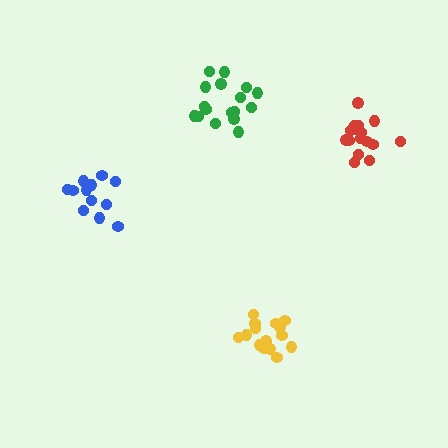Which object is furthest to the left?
The blue cluster is leftmost.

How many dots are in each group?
Group 1: 17 dots, Group 2: 15 dots, Group 3: 12 dots, Group 4: 16 dots (60 total).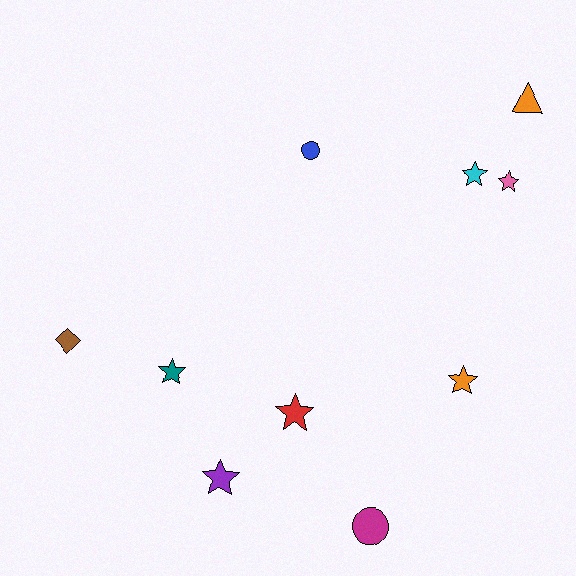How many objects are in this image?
There are 10 objects.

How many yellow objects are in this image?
There are no yellow objects.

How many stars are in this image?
There are 6 stars.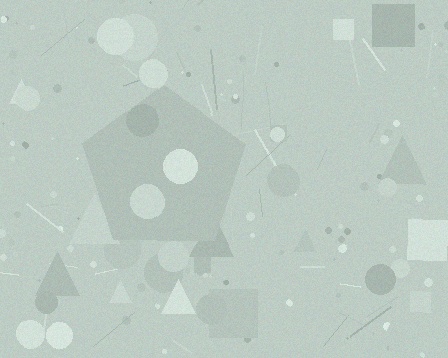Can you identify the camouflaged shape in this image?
The camouflaged shape is a pentagon.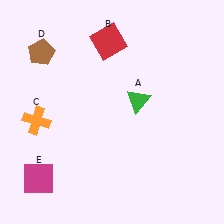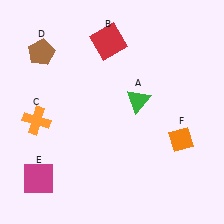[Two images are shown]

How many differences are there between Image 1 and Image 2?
There is 1 difference between the two images.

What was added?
An orange diamond (F) was added in Image 2.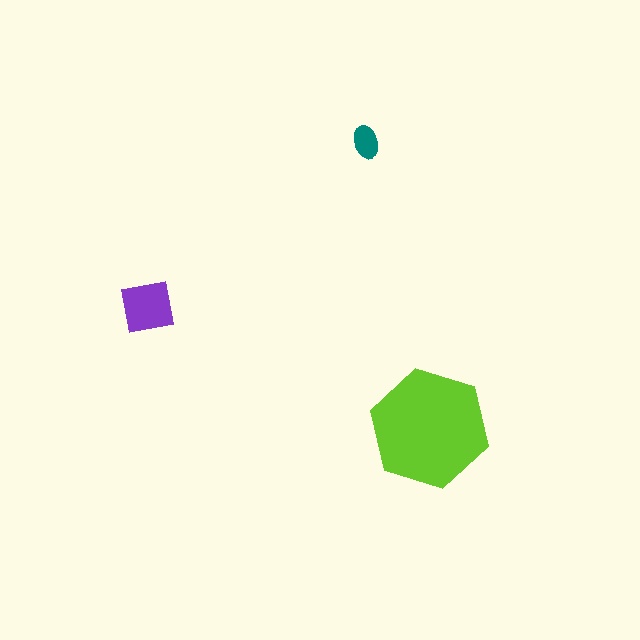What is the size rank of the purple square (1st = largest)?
2nd.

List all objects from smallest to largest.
The teal ellipse, the purple square, the lime hexagon.